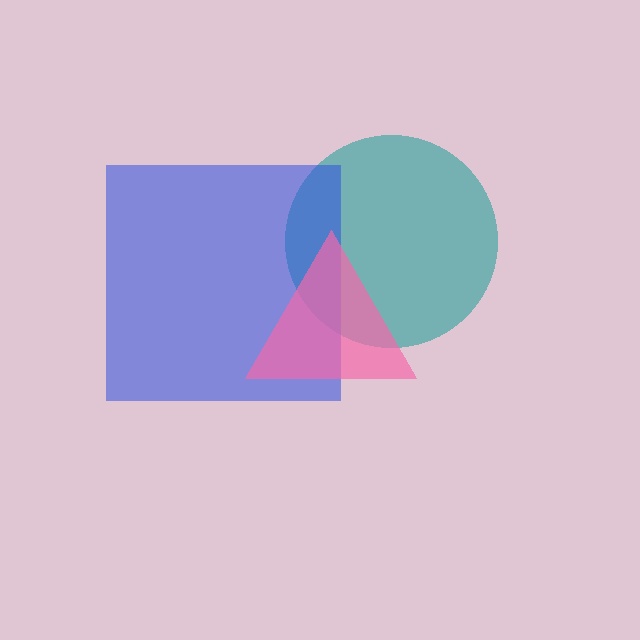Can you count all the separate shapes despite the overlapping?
Yes, there are 3 separate shapes.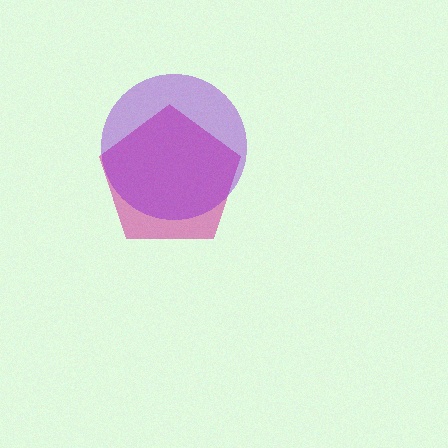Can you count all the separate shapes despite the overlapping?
Yes, there are 2 separate shapes.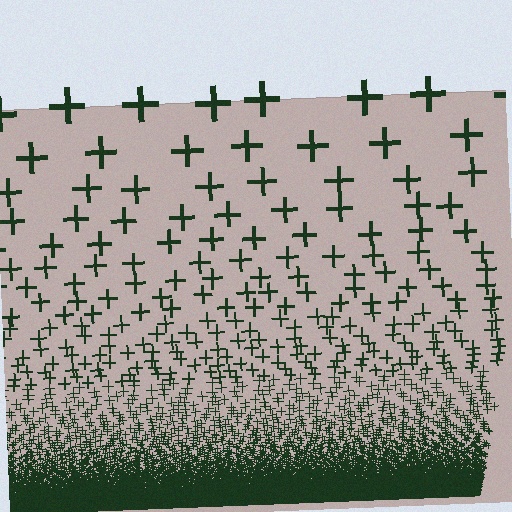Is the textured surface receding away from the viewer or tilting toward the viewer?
The surface appears to tilt toward the viewer. Texture elements get larger and sparser toward the top.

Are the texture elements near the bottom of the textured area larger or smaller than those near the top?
Smaller. The gradient is inverted — elements near the bottom are smaller and denser.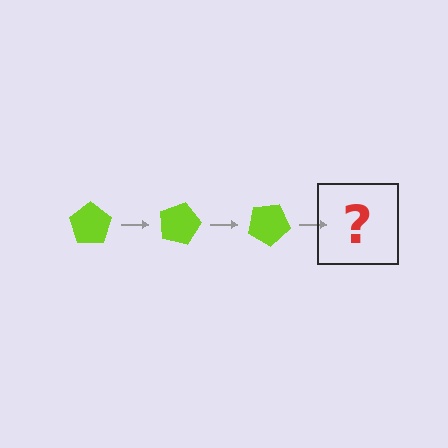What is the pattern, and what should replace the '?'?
The pattern is that the pentagon rotates 15 degrees each step. The '?' should be a lime pentagon rotated 45 degrees.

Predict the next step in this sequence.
The next step is a lime pentagon rotated 45 degrees.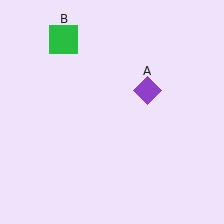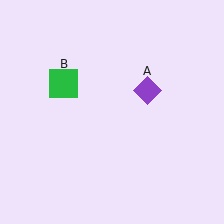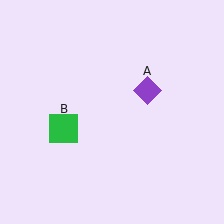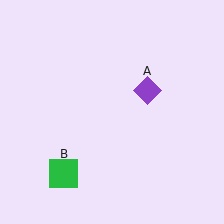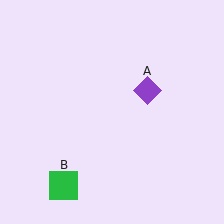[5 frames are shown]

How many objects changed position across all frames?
1 object changed position: green square (object B).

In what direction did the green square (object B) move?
The green square (object B) moved down.